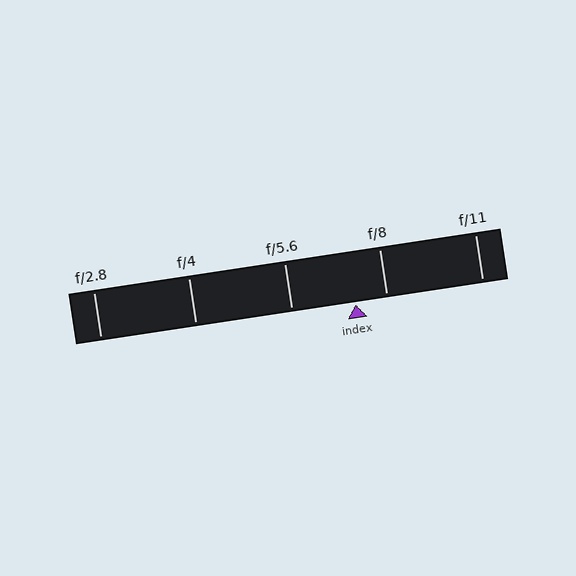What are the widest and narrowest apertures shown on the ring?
The widest aperture shown is f/2.8 and the narrowest is f/11.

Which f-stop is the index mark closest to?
The index mark is closest to f/8.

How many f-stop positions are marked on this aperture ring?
There are 5 f-stop positions marked.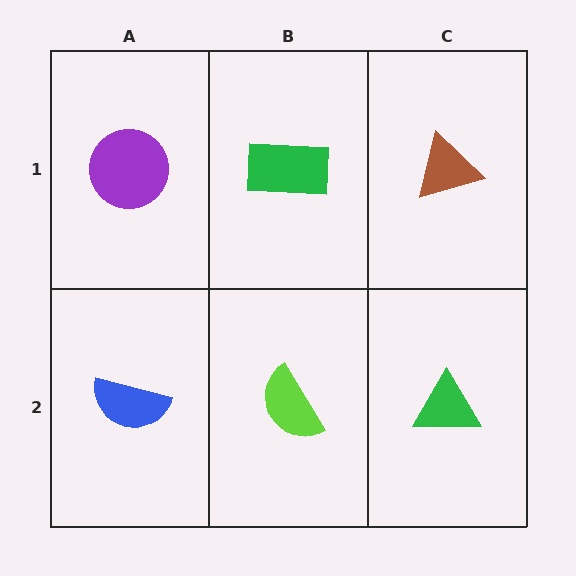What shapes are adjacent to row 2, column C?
A brown triangle (row 1, column C), a lime semicircle (row 2, column B).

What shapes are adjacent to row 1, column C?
A green triangle (row 2, column C), a green rectangle (row 1, column B).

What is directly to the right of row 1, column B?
A brown triangle.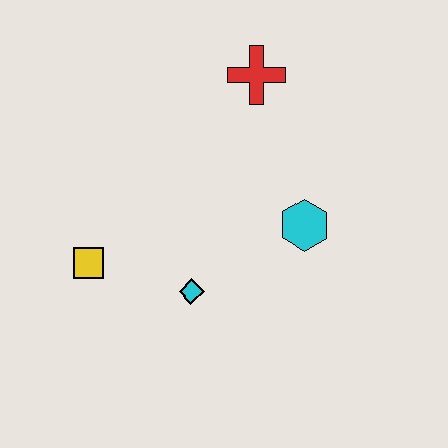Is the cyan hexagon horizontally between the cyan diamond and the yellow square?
No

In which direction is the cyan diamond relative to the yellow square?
The cyan diamond is to the right of the yellow square.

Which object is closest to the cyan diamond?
The yellow square is closest to the cyan diamond.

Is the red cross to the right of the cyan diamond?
Yes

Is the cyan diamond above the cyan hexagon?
No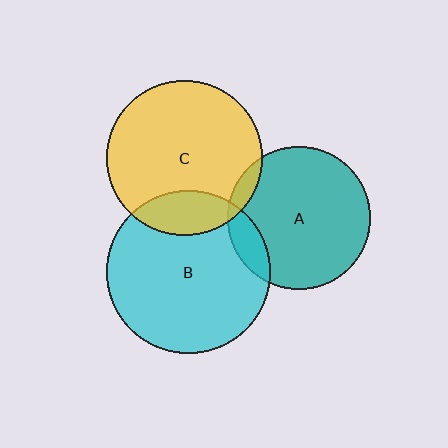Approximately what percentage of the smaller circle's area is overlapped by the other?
Approximately 10%.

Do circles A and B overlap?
Yes.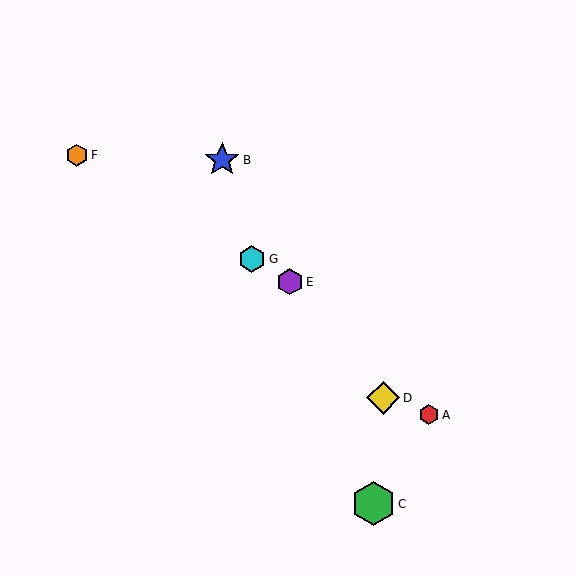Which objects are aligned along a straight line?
Objects E, F, G are aligned along a straight line.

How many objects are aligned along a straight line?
3 objects (E, F, G) are aligned along a straight line.